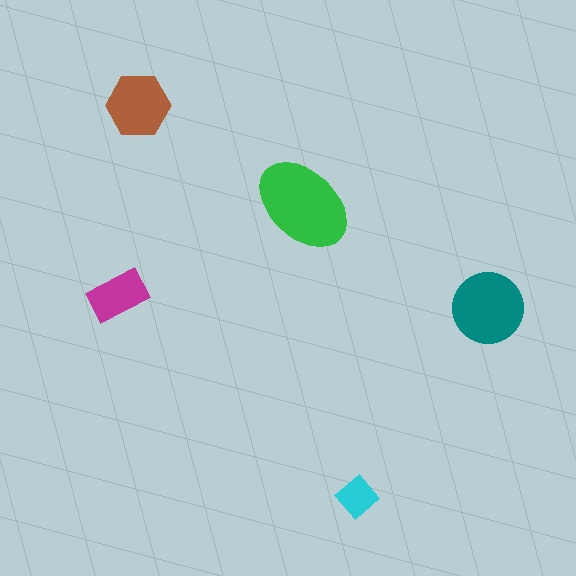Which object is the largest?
The green ellipse.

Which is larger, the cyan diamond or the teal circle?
The teal circle.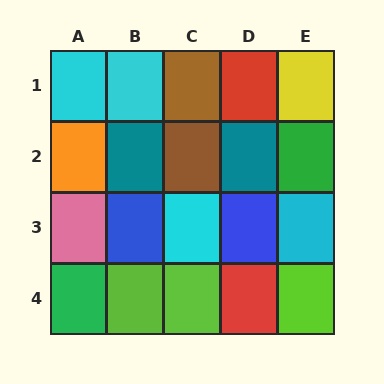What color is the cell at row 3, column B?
Blue.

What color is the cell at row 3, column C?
Cyan.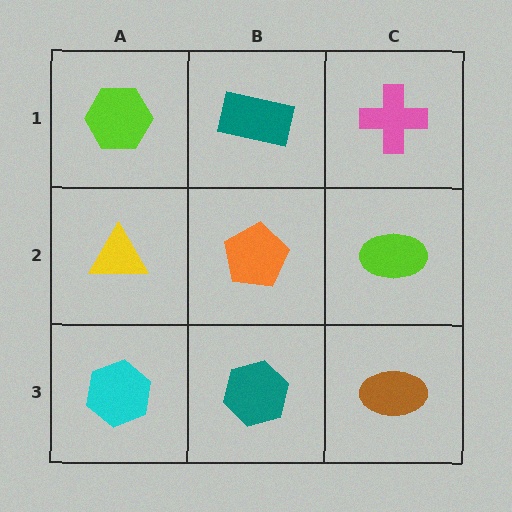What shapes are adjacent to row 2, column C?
A pink cross (row 1, column C), a brown ellipse (row 3, column C), an orange pentagon (row 2, column B).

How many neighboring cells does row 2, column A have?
3.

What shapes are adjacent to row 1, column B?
An orange pentagon (row 2, column B), a lime hexagon (row 1, column A), a pink cross (row 1, column C).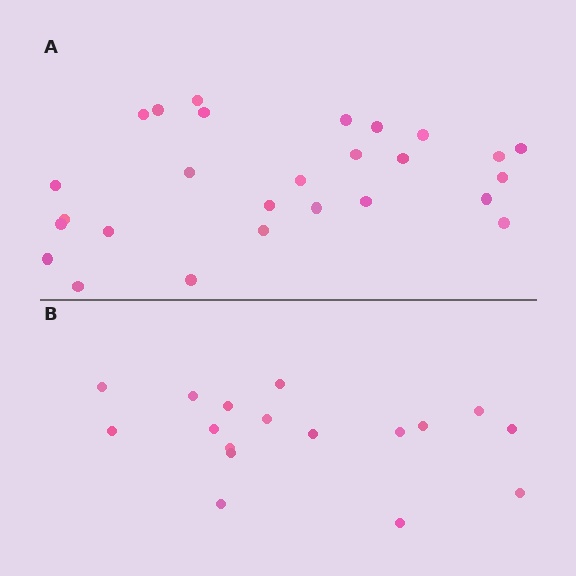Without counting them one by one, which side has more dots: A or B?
Region A (the top region) has more dots.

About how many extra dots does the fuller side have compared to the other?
Region A has roughly 10 or so more dots than region B.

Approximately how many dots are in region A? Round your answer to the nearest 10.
About 30 dots. (The exact count is 27, which rounds to 30.)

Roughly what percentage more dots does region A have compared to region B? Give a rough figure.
About 60% more.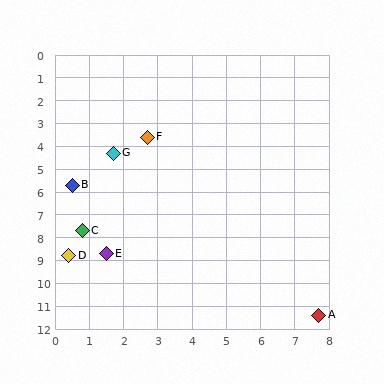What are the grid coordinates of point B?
Point B is at approximately (0.5, 5.7).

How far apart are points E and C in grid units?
Points E and C are about 1.2 grid units apart.